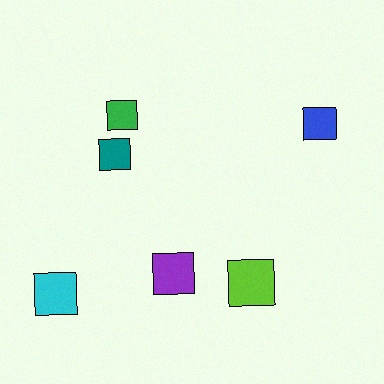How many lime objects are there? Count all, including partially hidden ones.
There is 1 lime object.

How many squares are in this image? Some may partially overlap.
There are 6 squares.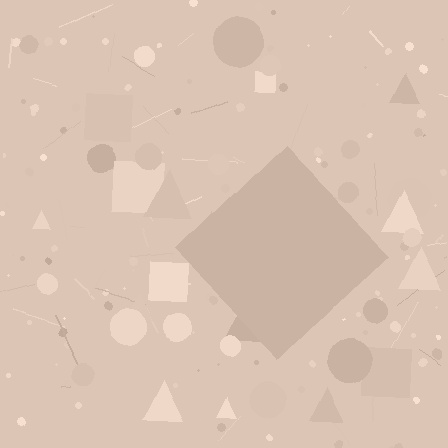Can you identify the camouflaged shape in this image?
The camouflaged shape is a diamond.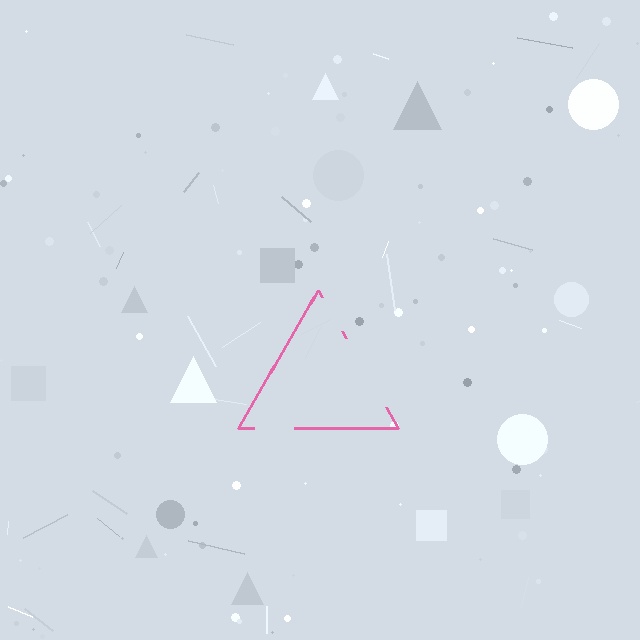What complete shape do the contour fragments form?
The contour fragments form a triangle.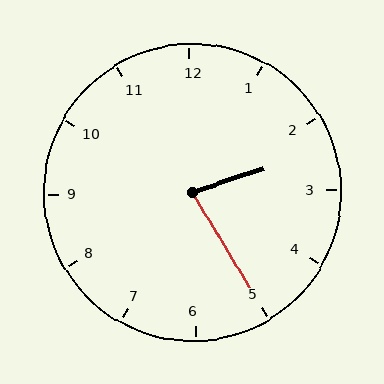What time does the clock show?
2:25.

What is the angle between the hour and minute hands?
Approximately 78 degrees.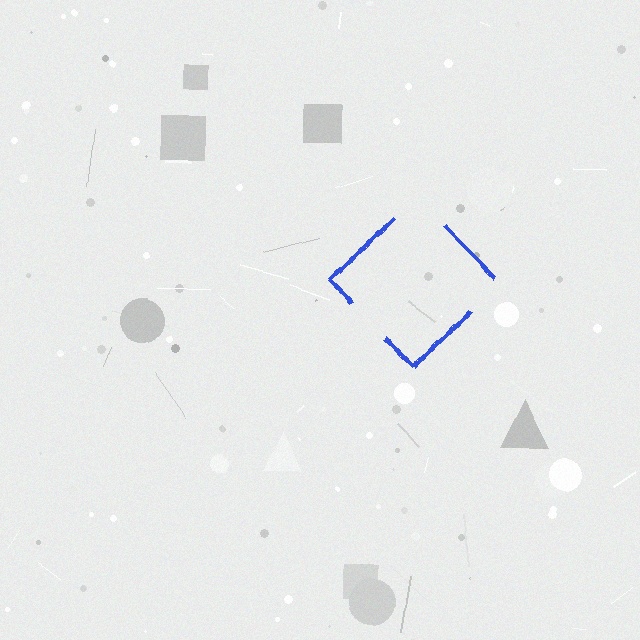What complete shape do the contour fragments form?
The contour fragments form a diamond.